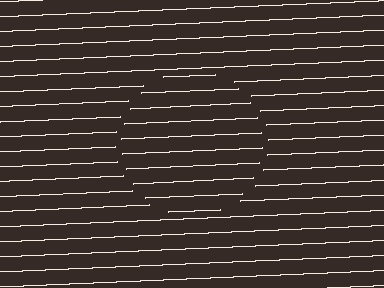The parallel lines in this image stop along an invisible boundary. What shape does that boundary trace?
An illusory circle. The interior of the shape contains the same grating, shifted by half a period — the contour is defined by the phase discontinuity where line-ends from the inner and outer gratings abut.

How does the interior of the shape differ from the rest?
The interior of the shape contains the same grating, shifted by half a period — the contour is defined by the phase discontinuity where line-ends from the inner and outer gratings abut.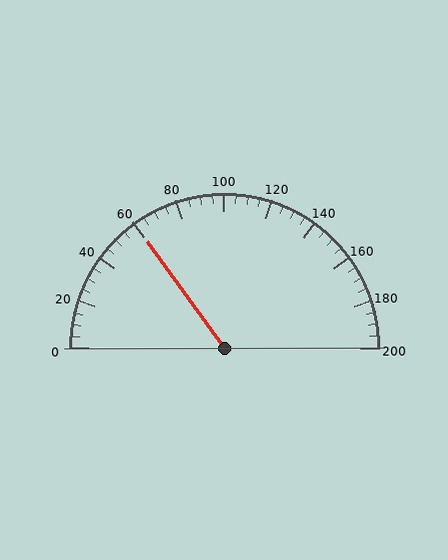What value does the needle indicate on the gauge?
The needle indicates approximately 60.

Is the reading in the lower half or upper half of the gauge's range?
The reading is in the lower half of the range (0 to 200).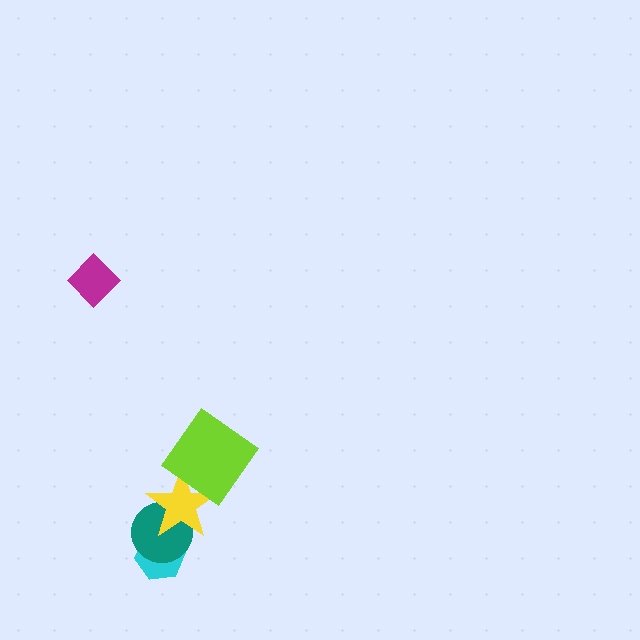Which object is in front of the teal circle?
The yellow star is in front of the teal circle.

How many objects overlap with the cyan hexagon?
2 objects overlap with the cyan hexagon.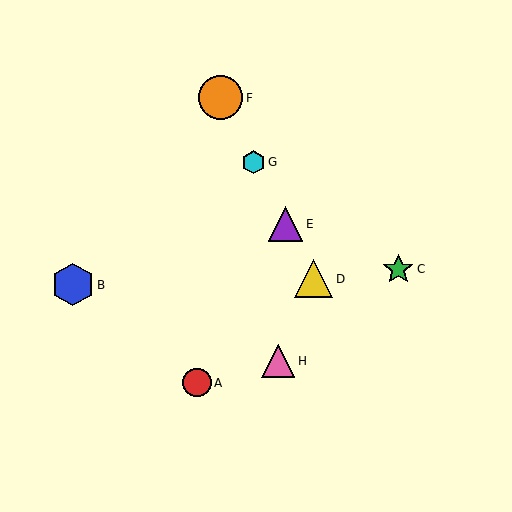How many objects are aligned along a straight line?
4 objects (D, E, F, G) are aligned along a straight line.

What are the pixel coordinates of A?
Object A is at (197, 383).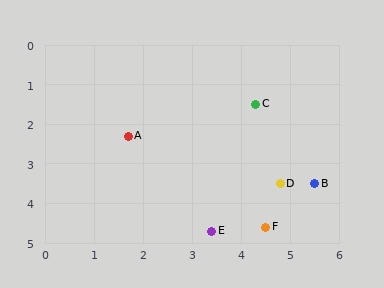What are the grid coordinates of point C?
Point C is at approximately (4.3, 1.5).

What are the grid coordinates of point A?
Point A is at approximately (1.7, 2.3).